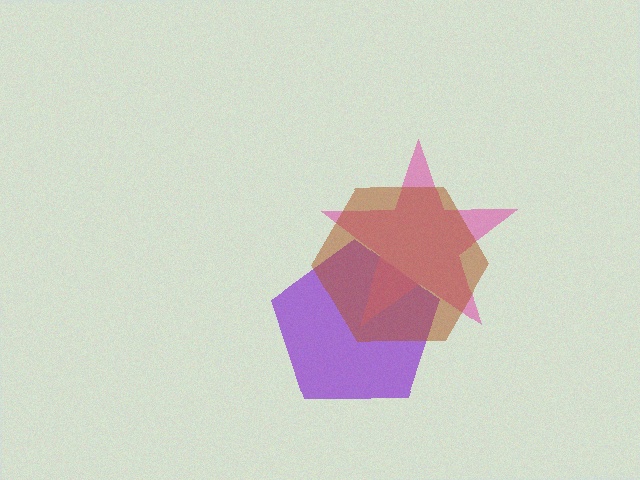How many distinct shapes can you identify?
There are 3 distinct shapes: a purple pentagon, a pink star, a brown hexagon.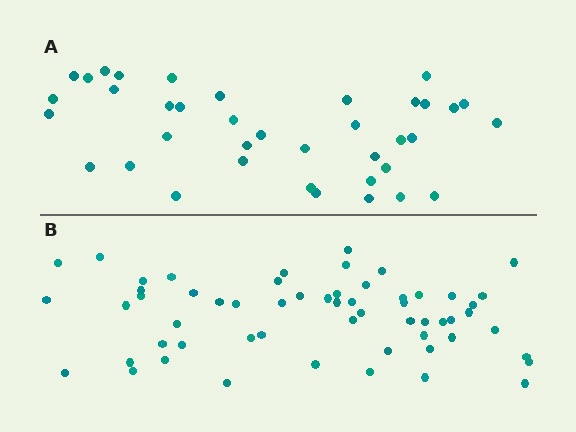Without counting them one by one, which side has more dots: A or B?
Region B (the bottom region) has more dots.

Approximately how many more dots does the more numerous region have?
Region B has approximately 20 more dots than region A.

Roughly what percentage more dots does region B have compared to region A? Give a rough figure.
About 55% more.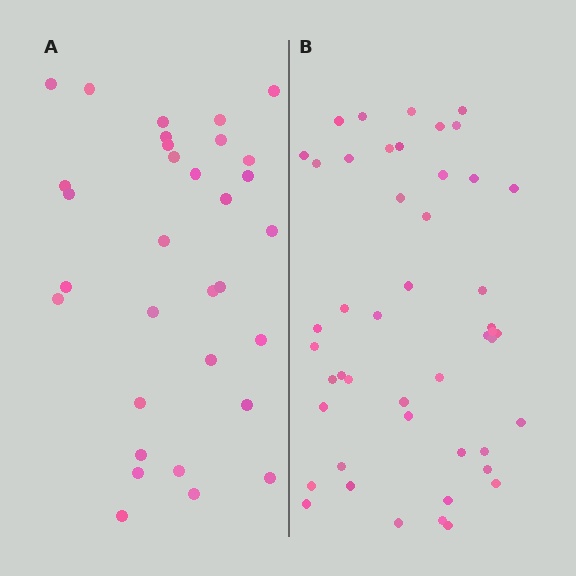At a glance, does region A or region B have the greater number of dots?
Region B (the right region) has more dots.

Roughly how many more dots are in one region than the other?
Region B has approximately 15 more dots than region A.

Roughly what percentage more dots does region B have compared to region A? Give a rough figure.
About 45% more.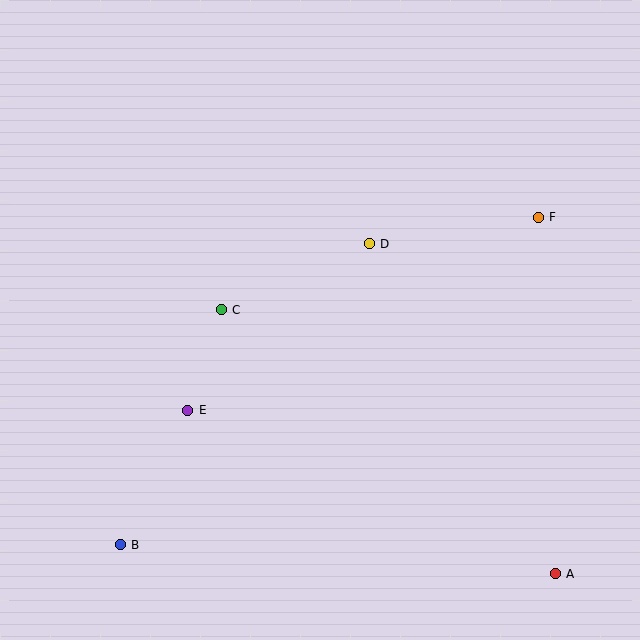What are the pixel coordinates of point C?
Point C is at (221, 310).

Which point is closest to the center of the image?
Point D at (369, 244) is closest to the center.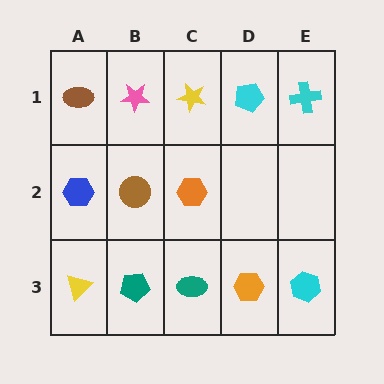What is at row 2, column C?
An orange hexagon.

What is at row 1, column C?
A yellow star.